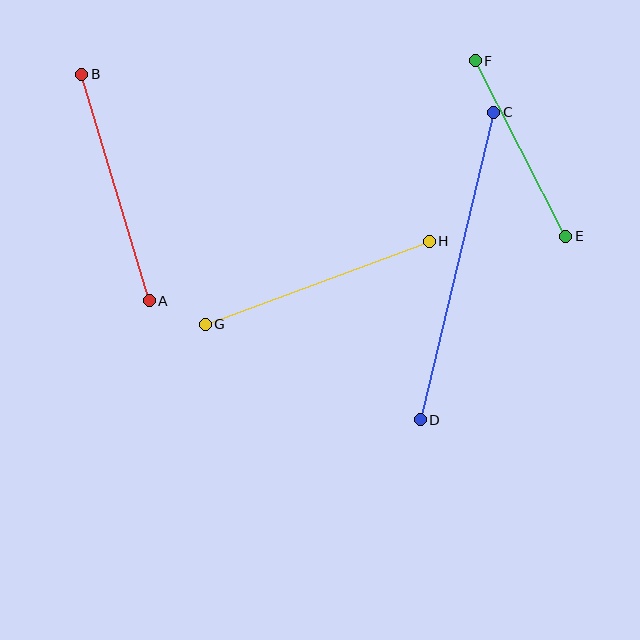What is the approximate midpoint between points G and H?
The midpoint is at approximately (317, 283) pixels.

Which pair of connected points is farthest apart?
Points C and D are farthest apart.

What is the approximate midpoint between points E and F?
The midpoint is at approximately (520, 148) pixels.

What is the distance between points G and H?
The distance is approximately 239 pixels.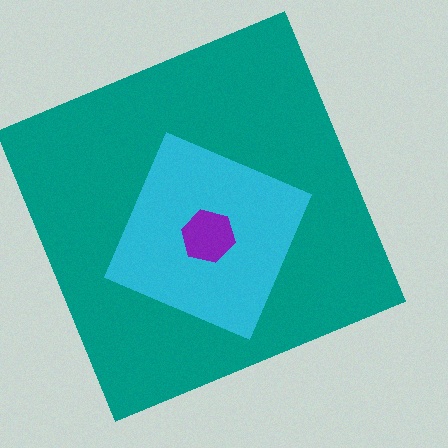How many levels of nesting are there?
3.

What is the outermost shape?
The teal square.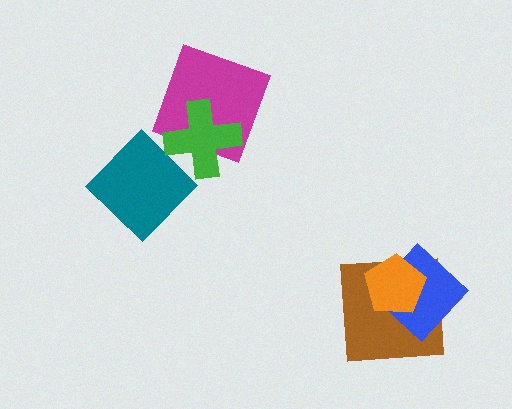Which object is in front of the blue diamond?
The orange pentagon is in front of the blue diamond.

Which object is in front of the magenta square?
The green cross is in front of the magenta square.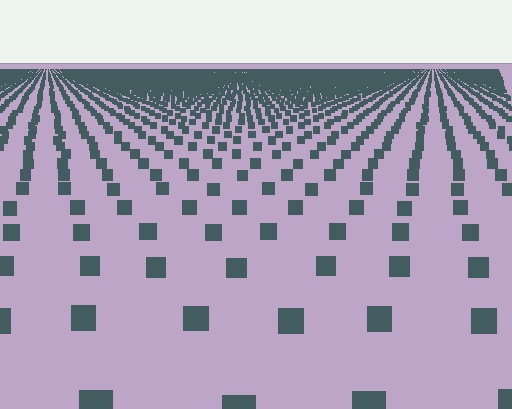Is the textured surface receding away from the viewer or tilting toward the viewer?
The surface is receding away from the viewer. Texture elements get smaller and denser toward the top.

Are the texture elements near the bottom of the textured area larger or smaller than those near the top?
Larger. Near the bottom, elements are closer to the viewer and appear at a bigger on-screen size.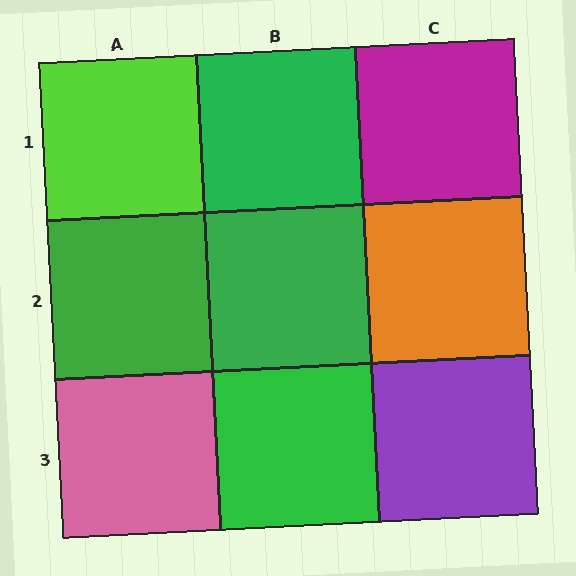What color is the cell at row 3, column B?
Green.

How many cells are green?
4 cells are green.